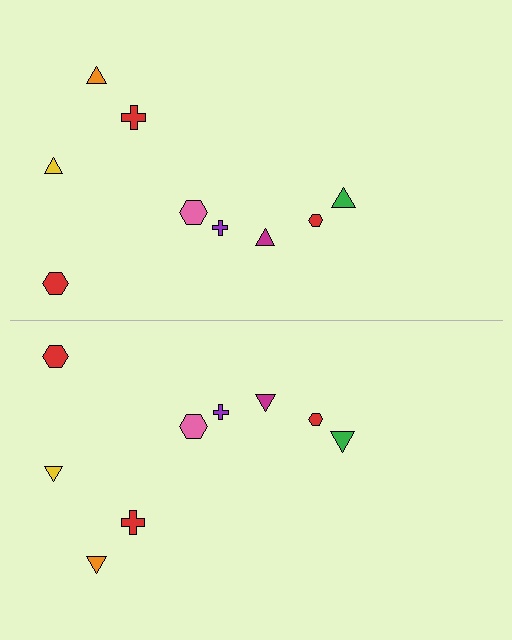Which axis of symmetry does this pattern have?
The pattern has a horizontal axis of symmetry running through the center of the image.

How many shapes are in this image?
There are 18 shapes in this image.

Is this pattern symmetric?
Yes, this pattern has bilateral (reflection) symmetry.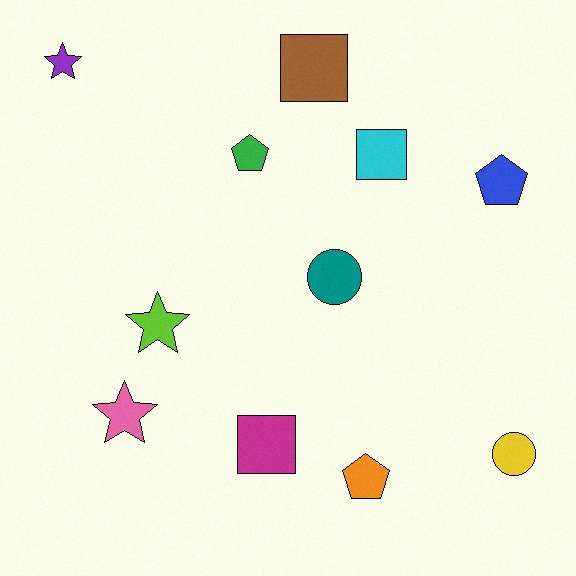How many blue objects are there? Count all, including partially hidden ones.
There is 1 blue object.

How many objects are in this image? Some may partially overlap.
There are 11 objects.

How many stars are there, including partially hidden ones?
There are 3 stars.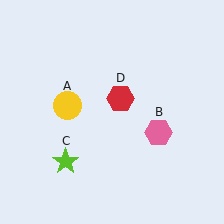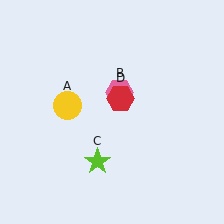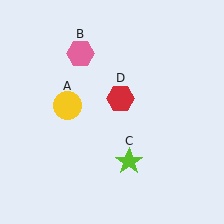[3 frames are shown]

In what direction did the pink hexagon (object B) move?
The pink hexagon (object B) moved up and to the left.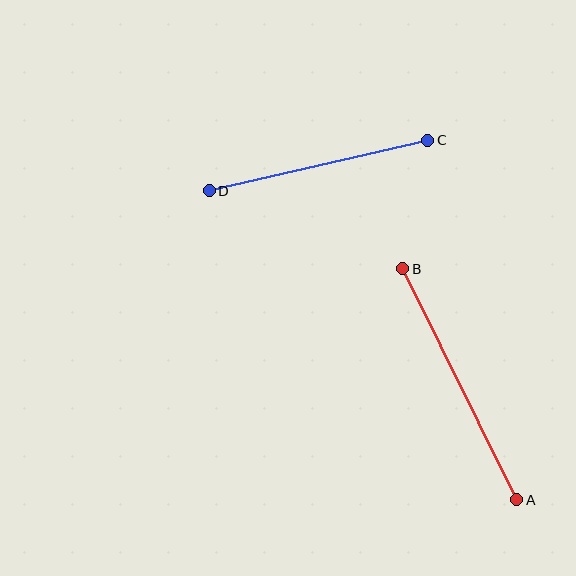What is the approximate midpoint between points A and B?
The midpoint is at approximately (460, 384) pixels.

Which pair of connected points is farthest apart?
Points A and B are farthest apart.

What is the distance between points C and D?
The distance is approximately 224 pixels.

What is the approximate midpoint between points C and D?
The midpoint is at approximately (319, 166) pixels.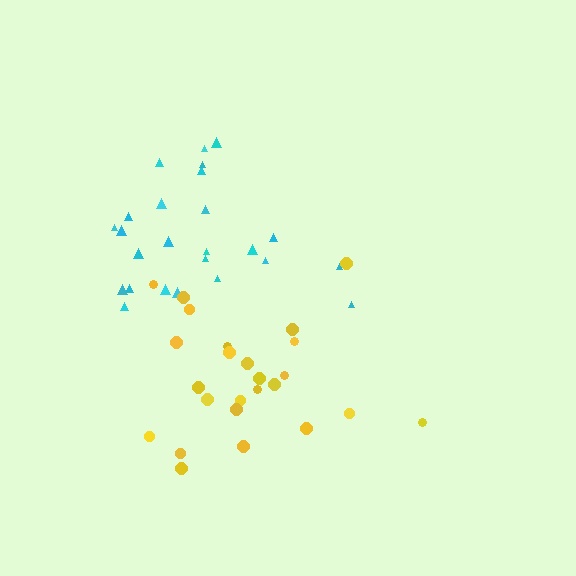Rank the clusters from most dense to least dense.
cyan, yellow.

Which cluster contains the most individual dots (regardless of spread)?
Cyan (25).